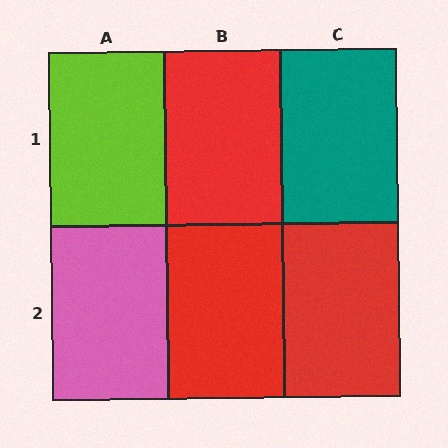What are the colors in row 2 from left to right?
Pink, red, red.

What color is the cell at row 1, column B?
Red.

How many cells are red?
3 cells are red.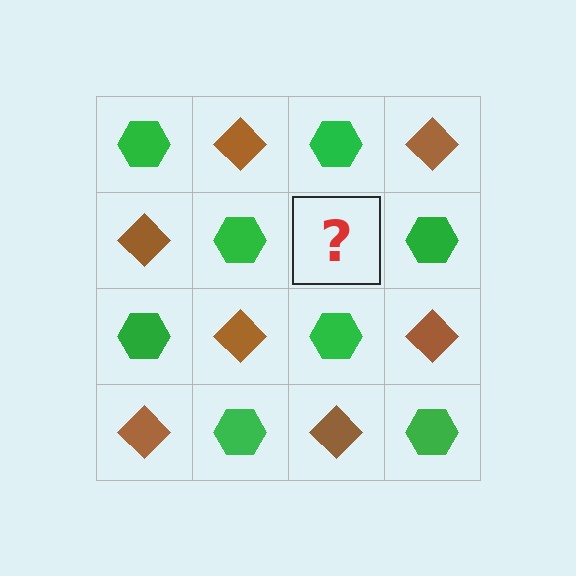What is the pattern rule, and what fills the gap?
The rule is that it alternates green hexagon and brown diamond in a checkerboard pattern. The gap should be filled with a brown diamond.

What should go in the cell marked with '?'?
The missing cell should contain a brown diamond.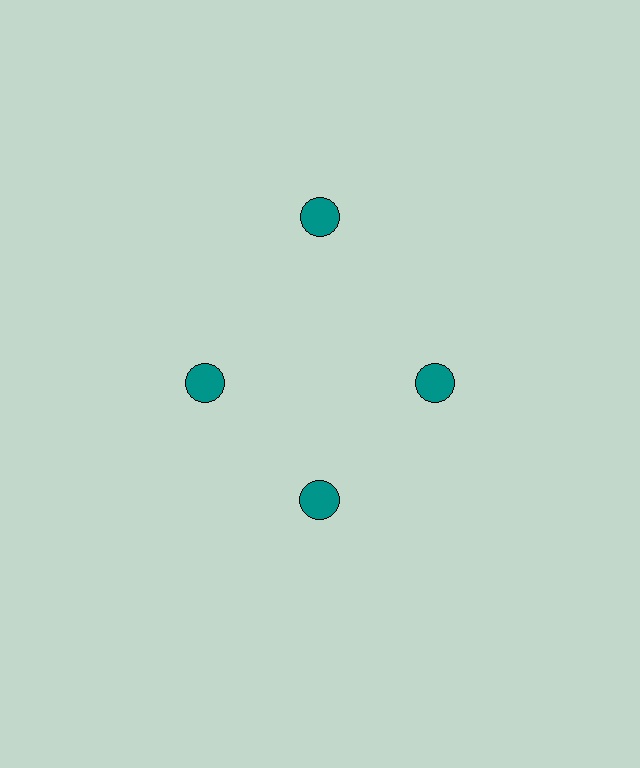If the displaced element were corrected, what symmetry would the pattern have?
It would have 4-fold rotational symmetry — the pattern would map onto itself every 90 degrees.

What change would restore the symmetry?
The symmetry would be restored by moving it inward, back onto the ring so that all 4 circles sit at equal angles and equal distance from the center.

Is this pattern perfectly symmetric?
No. The 4 teal circles are arranged in a ring, but one element near the 12 o'clock position is pushed outward from the center, breaking the 4-fold rotational symmetry.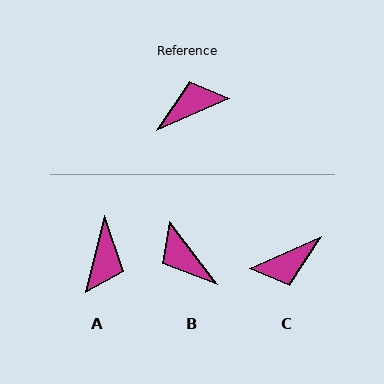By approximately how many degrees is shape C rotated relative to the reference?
Approximately 179 degrees clockwise.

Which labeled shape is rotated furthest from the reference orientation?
C, about 179 degrees away.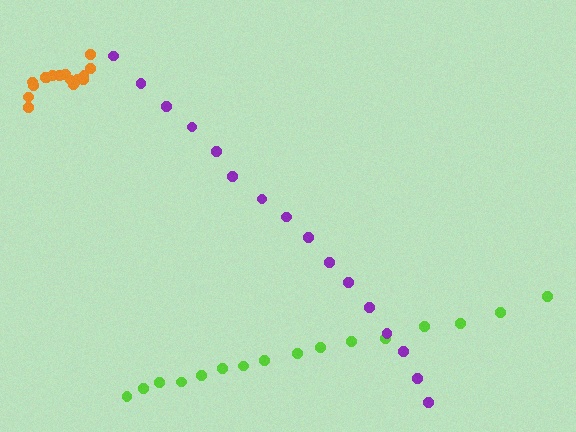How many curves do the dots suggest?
There are 3 distinct paths.